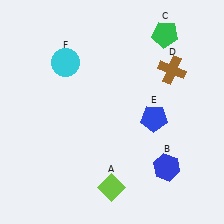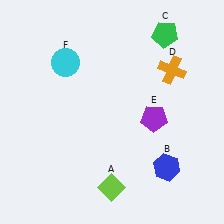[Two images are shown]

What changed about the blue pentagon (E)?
In Image 1, E is blue. In Image 2, it changed to purple.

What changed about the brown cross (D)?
In Image 1, D is brown. In Image 2, it changed to orange.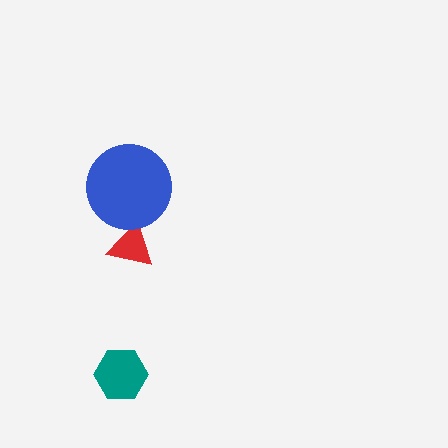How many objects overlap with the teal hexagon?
0 objects overlap with the teal hexagon.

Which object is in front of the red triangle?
The blue circle is in front of the red triangle.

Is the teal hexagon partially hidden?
No, no other shape covers it.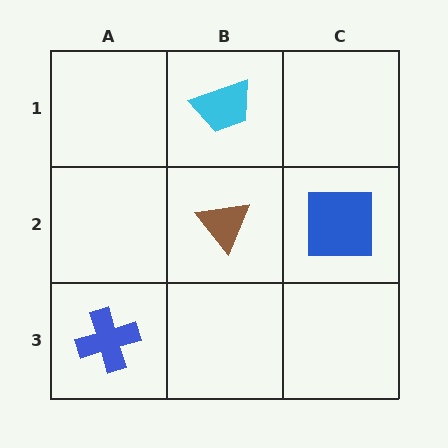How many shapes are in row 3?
1 shape.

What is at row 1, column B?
A cyan trapezoid.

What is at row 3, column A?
A blue cross.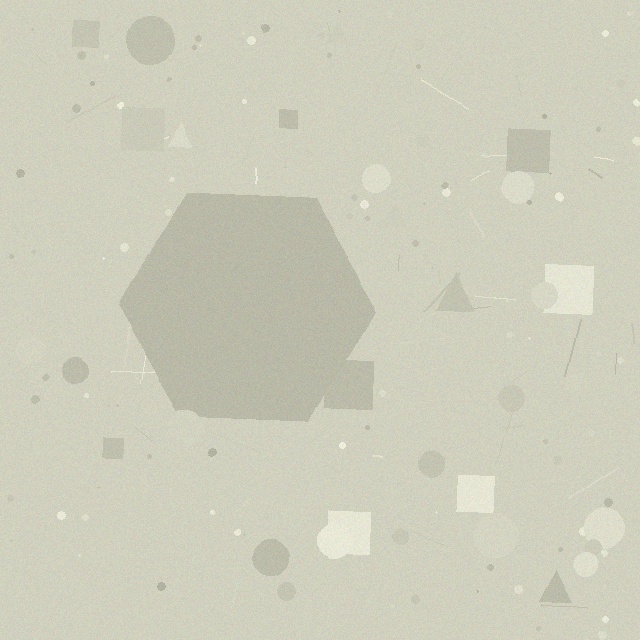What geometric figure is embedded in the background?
A hexagon is embedded in the background.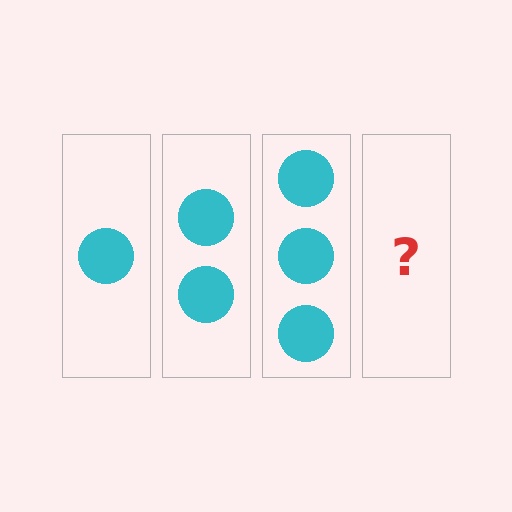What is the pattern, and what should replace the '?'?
The pattern is that each step adds one more circle. The '?' should be 4 circles.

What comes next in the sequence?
The next element should be 4 circles.